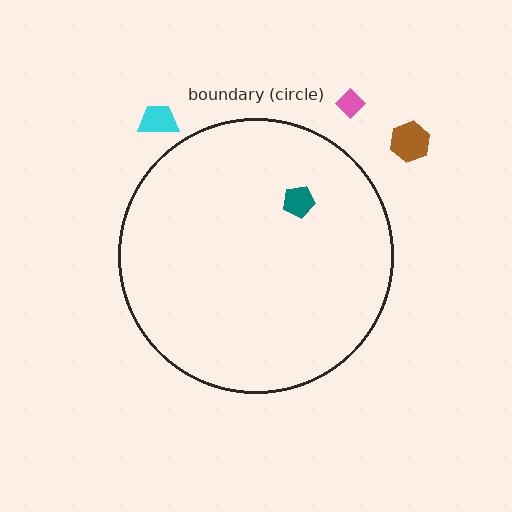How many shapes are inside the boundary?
1 inside, 3 outside.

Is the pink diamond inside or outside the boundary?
Outside.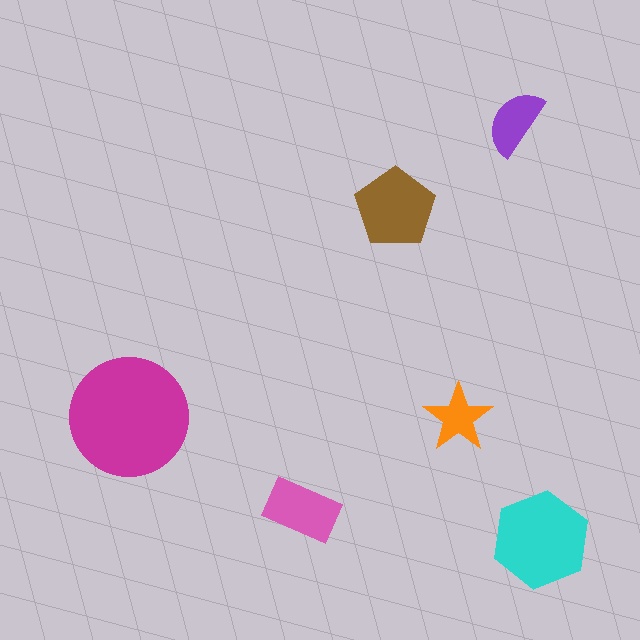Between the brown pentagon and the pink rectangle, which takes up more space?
The brown pentagon.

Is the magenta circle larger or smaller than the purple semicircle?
Larger.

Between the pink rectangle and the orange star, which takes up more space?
The pink rectangle.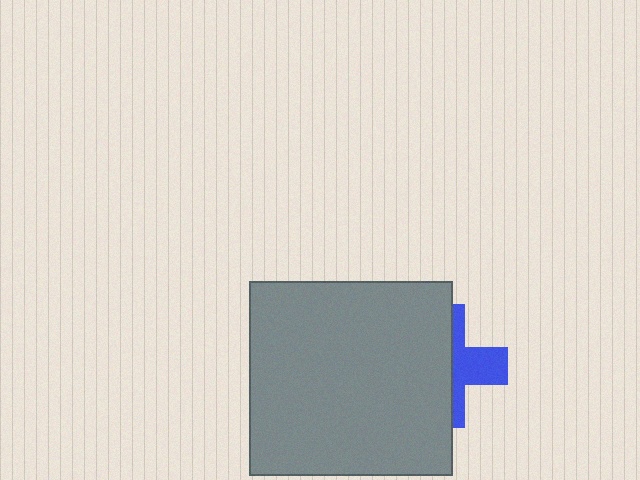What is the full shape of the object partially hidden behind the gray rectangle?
The partially hidden object is a blue cross.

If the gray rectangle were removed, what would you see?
You would see the complete blue cross.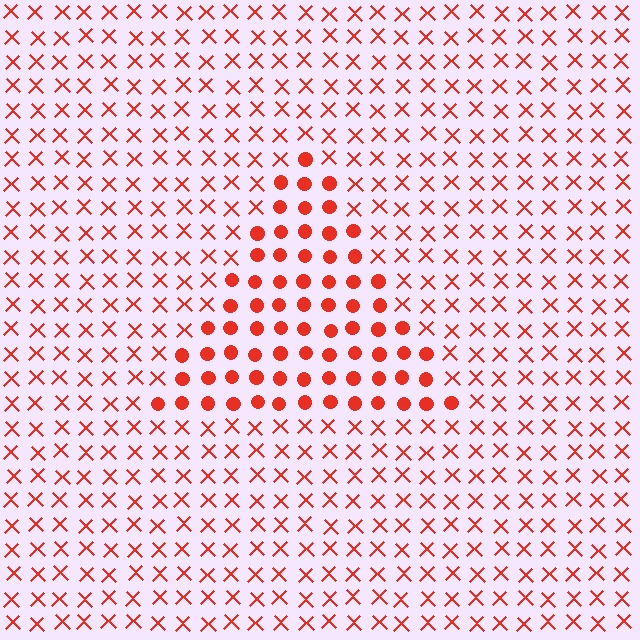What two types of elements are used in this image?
The image uses circles inside the triangle region and X marks outside it.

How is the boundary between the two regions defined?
The boundary is defined by a change in element shape: circles inside vs. X marks outside. All elements share the same color and spacing.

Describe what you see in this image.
The image is filled with small red elements arranged in a uniform grid. A triangle-shaped region contains circles, while the surrounding area contains X marks. The boundary is defined purely by the change in element shape.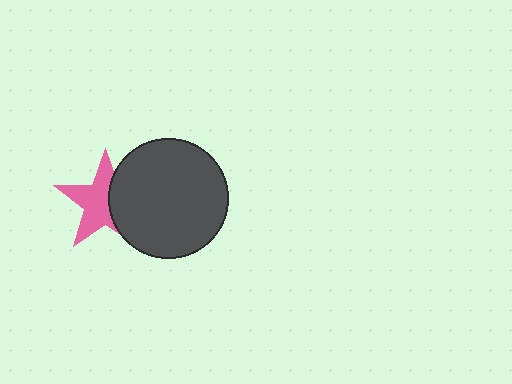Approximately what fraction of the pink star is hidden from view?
Roughly 39% of the pink star is hidden behind the dark gray circle.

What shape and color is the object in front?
The object in front is a dark gray circle.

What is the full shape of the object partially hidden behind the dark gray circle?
The partially hidden object is a pink star.